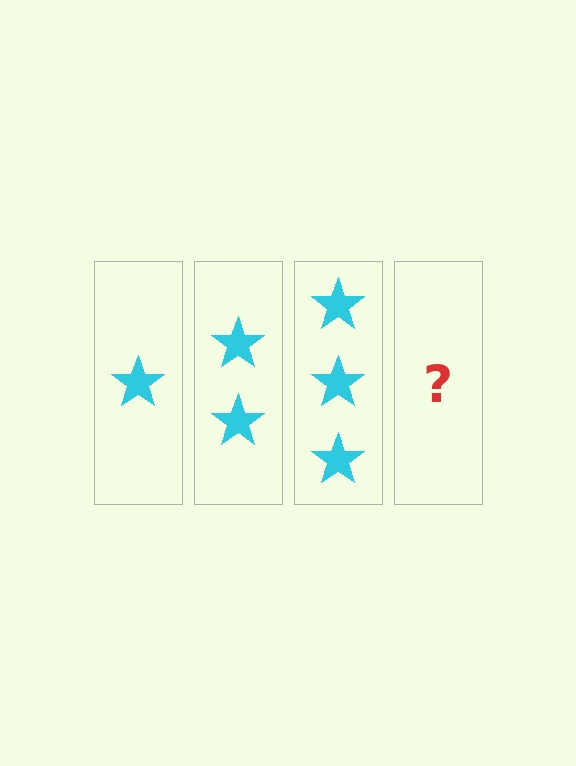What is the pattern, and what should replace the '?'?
The pattern is that each step adds one more star. The '?' should be 4 stars.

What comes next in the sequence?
The next element should be 4 stars.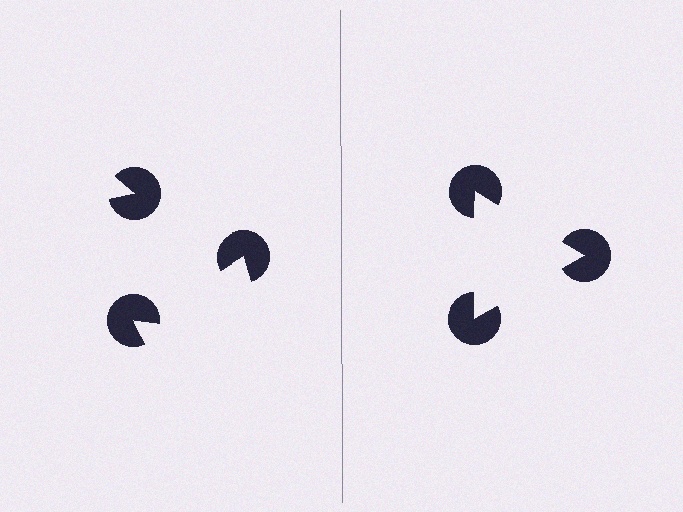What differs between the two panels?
The pac-man discs are positioned identically on both sides; only the wedge orientations differ. On the right they align to a triangle; on the left they are misaligned.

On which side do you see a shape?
An illusory triangle appears on the right side. On the left side the wedge cuts are rotated, so no coherent shape forms.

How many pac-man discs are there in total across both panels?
6 — 3 on each side.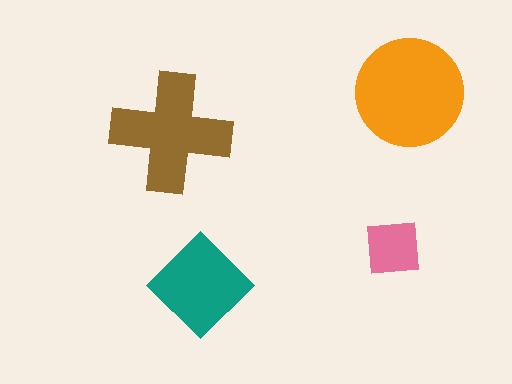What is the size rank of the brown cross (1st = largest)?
2nd.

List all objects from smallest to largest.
The pink square, the teal diamond, the brown cross, the orange circle.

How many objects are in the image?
There are 4 objects in the image.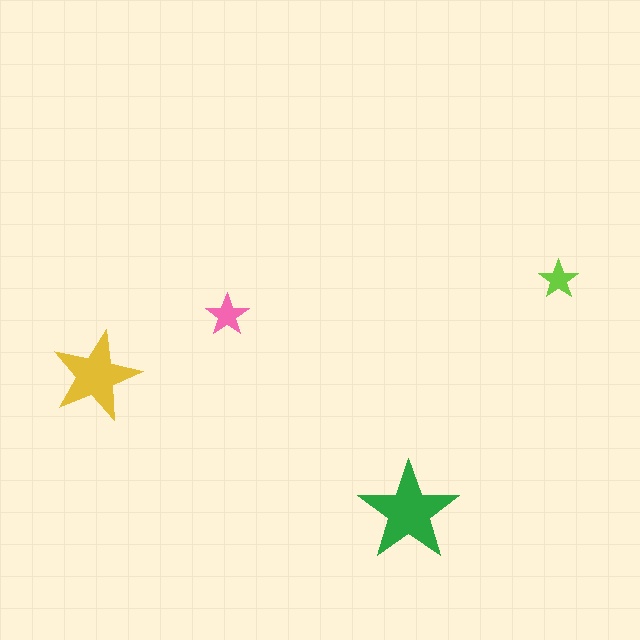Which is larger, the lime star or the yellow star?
The yellow one.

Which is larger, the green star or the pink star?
The green one.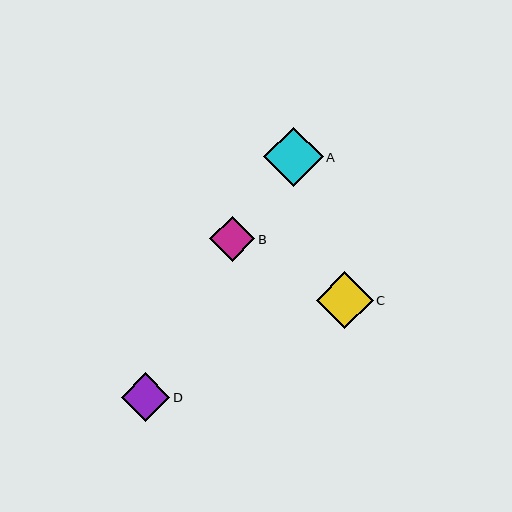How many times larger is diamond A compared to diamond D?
Diamond A is approximately 1.2 times the size of diamond D.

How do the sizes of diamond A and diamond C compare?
Diamond A and diamond C are approximately the same size.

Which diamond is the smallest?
Diamond B is the smallest with a size of approximately 45 pixels.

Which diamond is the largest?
Diamond A is the largest with a size of approximately 60 pixels.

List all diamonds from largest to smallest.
From largest to smallest: A, C, D, B.